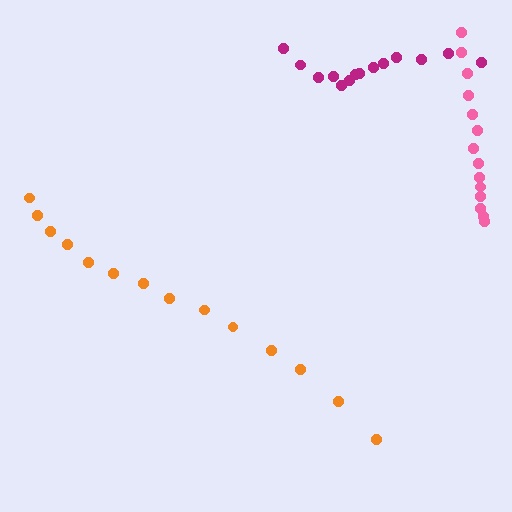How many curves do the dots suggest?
There are 3 distinct paths.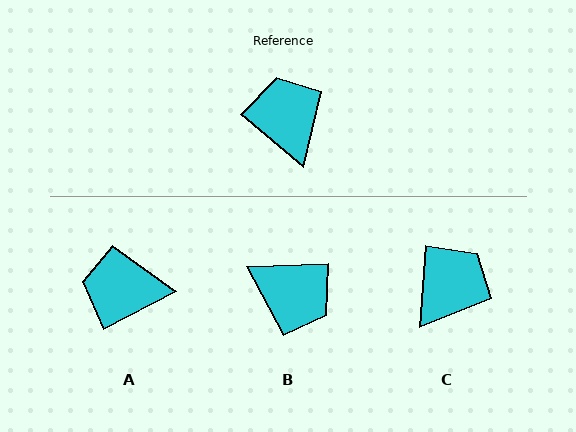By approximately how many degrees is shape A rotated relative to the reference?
Approximately 68 degrees counter-clockwise.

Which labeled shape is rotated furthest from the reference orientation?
B, about 138 degrees away.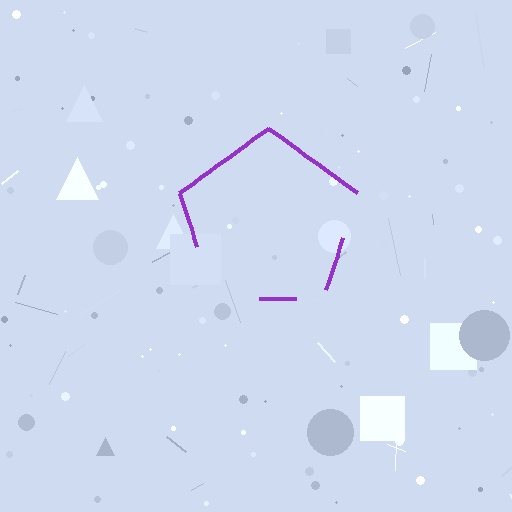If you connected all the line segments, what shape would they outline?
They would outline a pentagon.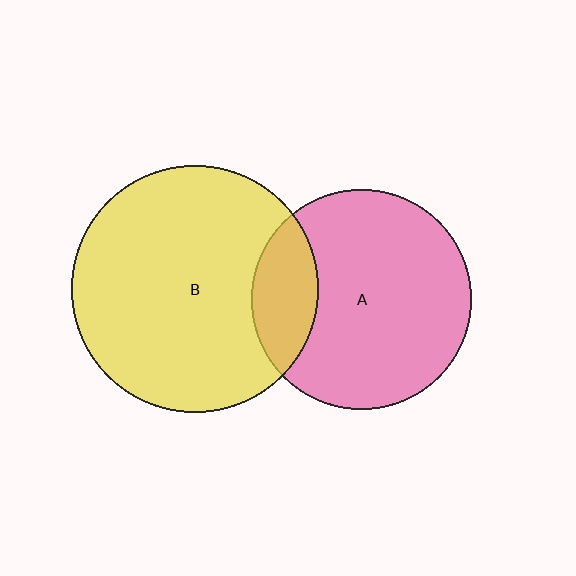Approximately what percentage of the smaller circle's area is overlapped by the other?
Approximately 20%.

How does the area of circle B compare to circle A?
Approximately 1.3 times.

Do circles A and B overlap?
Yes.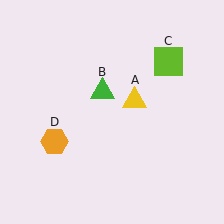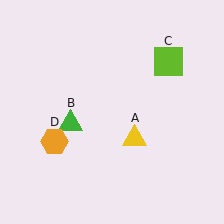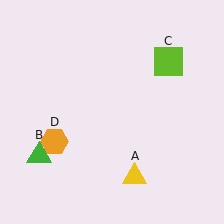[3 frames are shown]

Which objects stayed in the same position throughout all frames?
Lime square (object C) and orange hexagon (object D) remained stationary.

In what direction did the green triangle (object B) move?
The green triangle (object B) moved down and to the left.